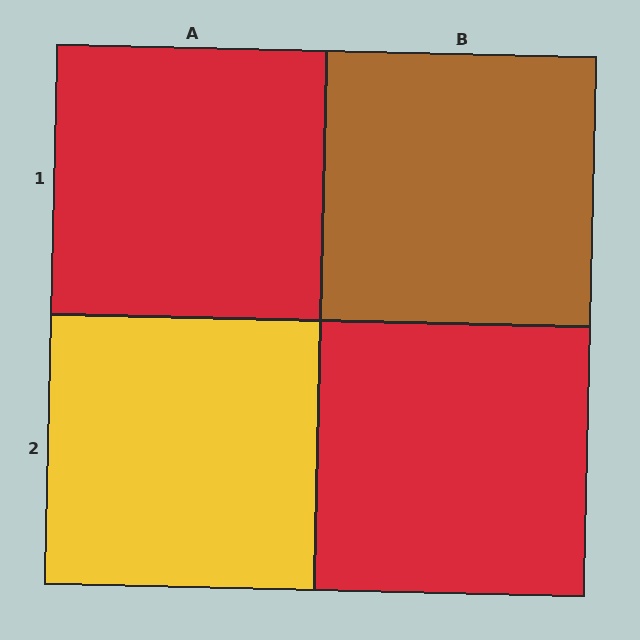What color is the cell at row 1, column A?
Red.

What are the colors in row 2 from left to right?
Yellow, red.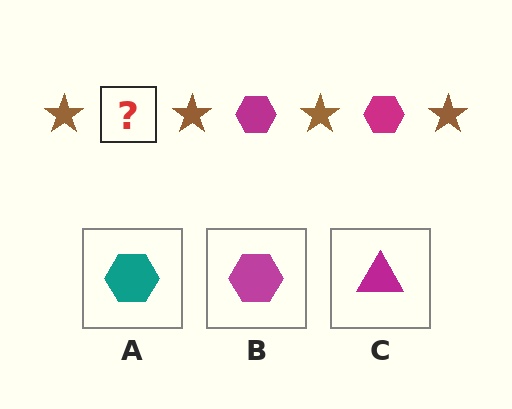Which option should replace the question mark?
Option B.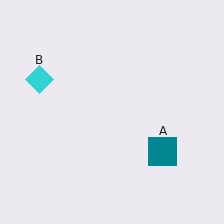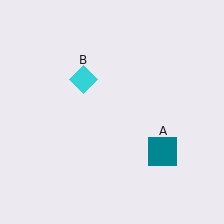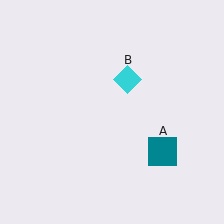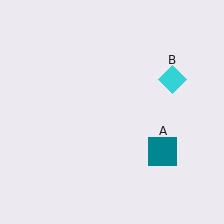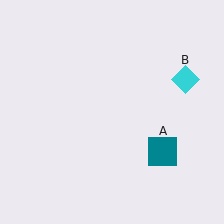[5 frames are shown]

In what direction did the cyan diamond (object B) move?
The cyan diamond (object B) moved right.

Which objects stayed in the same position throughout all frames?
Teal square (object A) remained stationary.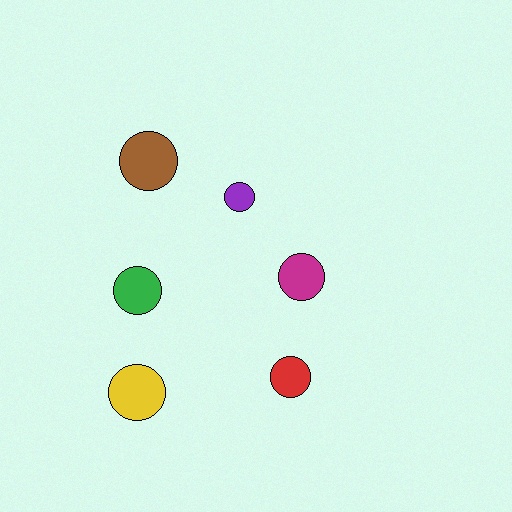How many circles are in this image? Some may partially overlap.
There are 6 circles.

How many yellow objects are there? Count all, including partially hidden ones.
There is 1 yellow object.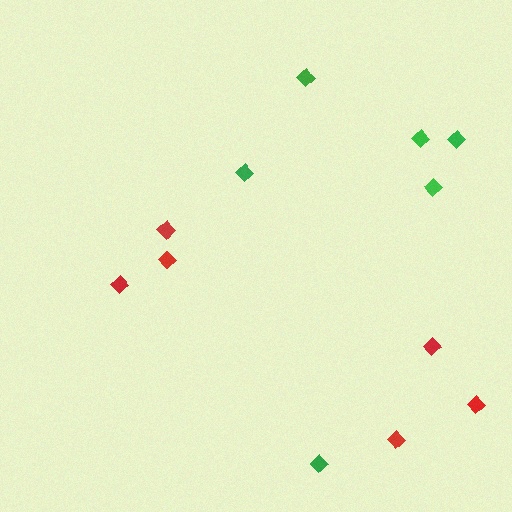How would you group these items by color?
There are 2 groups: one group of green diamonds (6) and one group of red diamonds (6).